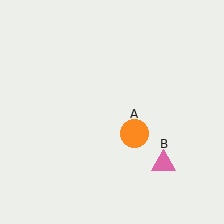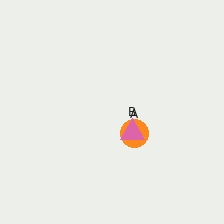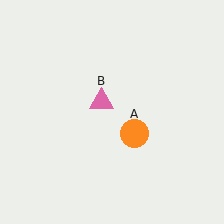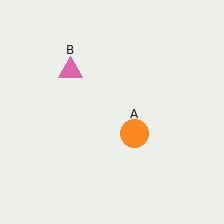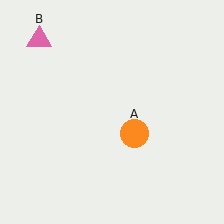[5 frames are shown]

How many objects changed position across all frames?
1 object changed position: pink triangle (object B).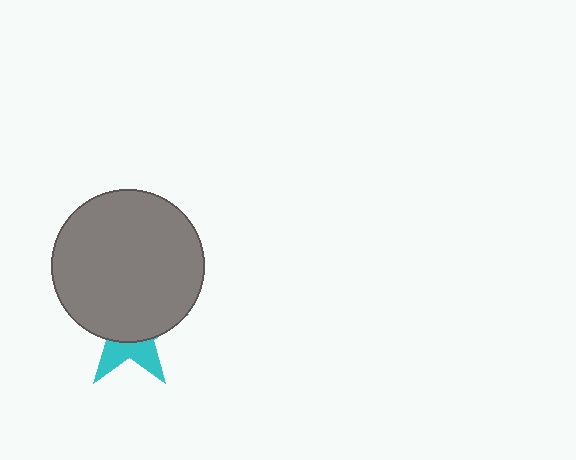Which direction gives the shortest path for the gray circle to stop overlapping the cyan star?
Moving up gives the shortest separation.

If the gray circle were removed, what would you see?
You would see the complete cyan star.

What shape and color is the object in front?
The object in front is a gray circle.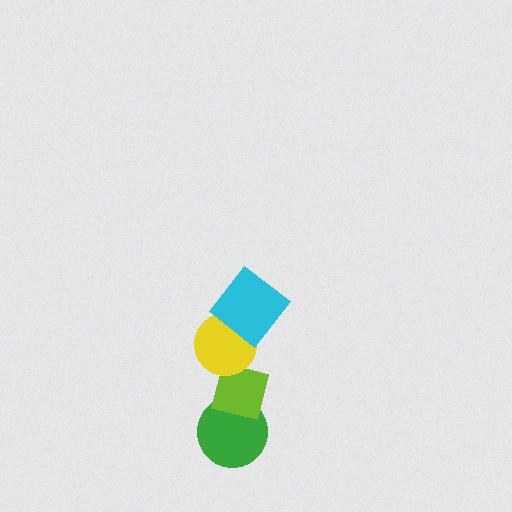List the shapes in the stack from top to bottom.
From top to bottom: the cyan diamond, the yellow circle, the lime square, the green circle.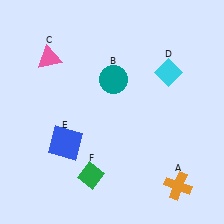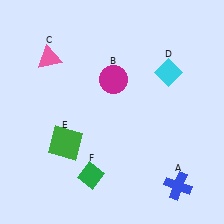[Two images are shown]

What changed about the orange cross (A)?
In Image 1, A is orange. In Image 2, it changed to blue.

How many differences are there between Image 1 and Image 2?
There are 3 differences between the two images.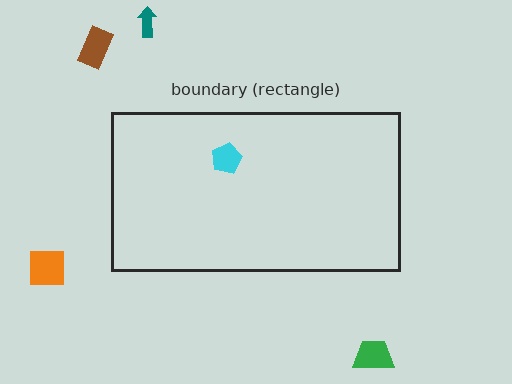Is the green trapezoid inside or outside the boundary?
Outside.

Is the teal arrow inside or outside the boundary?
Outside.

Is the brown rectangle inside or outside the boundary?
Outside.